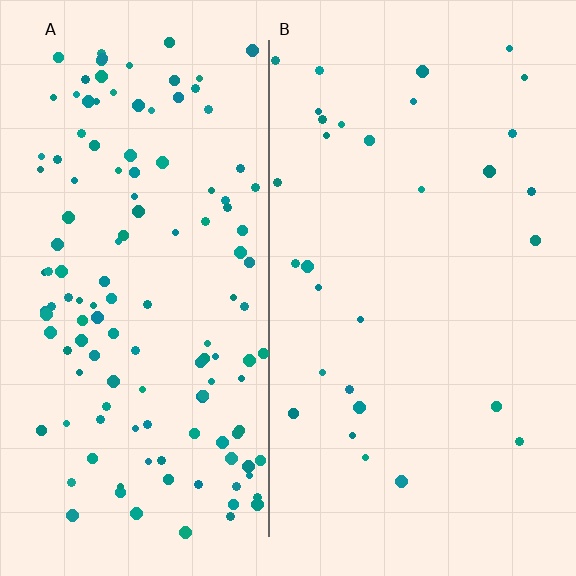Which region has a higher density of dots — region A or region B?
A (the left).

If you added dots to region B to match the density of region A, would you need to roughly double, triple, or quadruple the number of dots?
Approximately quadruple.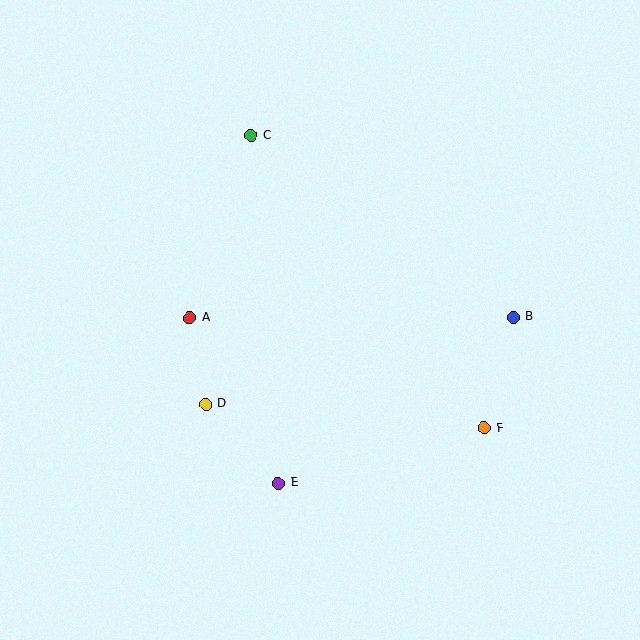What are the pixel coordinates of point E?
Point E is at (278, 483).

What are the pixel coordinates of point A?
Point A is at (189, 318).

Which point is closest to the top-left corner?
Point C is closest to the top-left corner.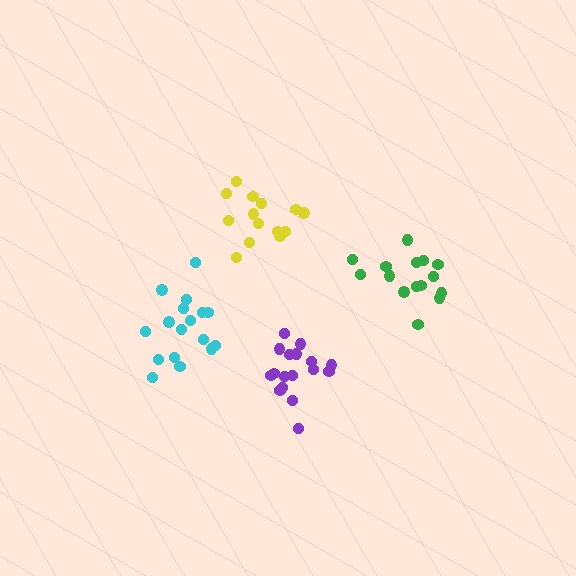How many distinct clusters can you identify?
There are 4 distinct clusters.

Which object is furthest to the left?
The cyan cluster is leftmost.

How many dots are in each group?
Group 1: 15 dots, Group 2: 17 dots, Group 3: 17 dots, Group 4: 14 dots (63 total).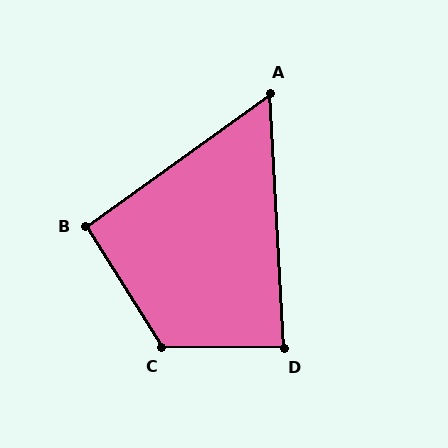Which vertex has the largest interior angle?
C, at approximately 123 degrees.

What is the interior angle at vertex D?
Approximately 86 degrees (approximately right).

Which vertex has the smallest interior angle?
A, at approximately 57 degrees.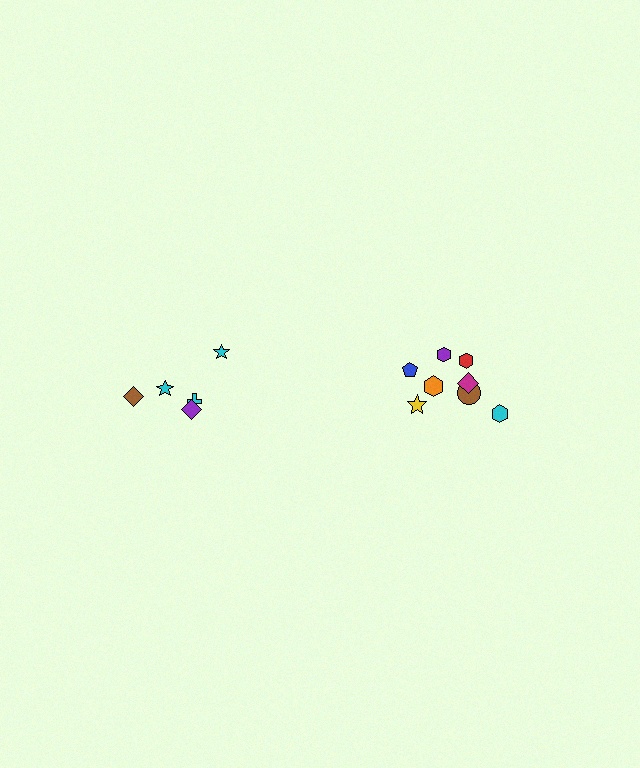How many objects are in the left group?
There are 5 objects.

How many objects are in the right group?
There are 8 objects.